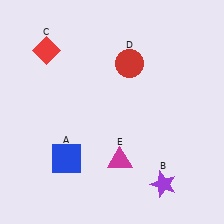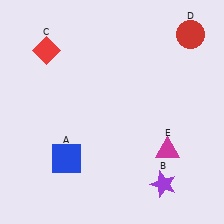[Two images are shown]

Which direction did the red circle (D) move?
The red circle (D) moved right.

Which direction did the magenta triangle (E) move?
The magenta triangle (E) moved right.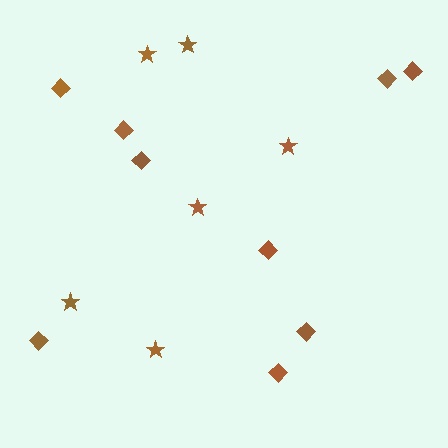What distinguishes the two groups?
There are 2 groups: one group of stars (6) and one group of diamonds (9).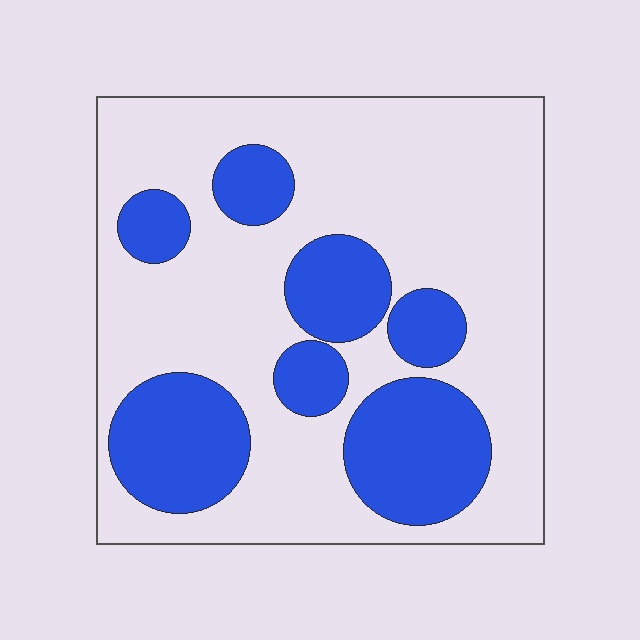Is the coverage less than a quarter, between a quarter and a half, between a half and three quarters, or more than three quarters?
Between a quarter and a half.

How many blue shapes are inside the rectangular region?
7.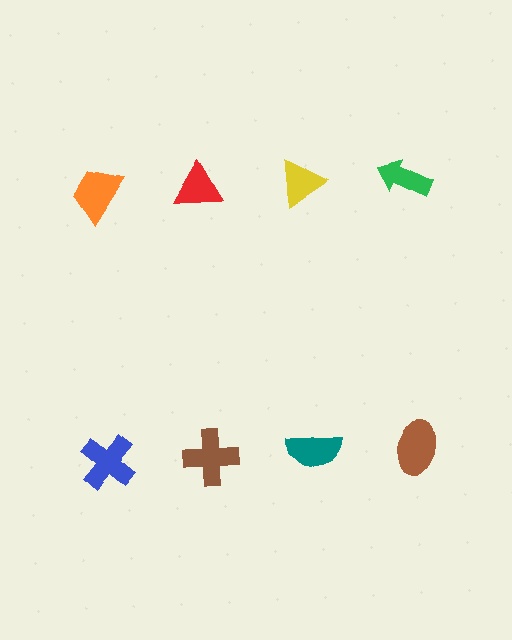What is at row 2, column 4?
A brown ellipse.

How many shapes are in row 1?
4 shapes.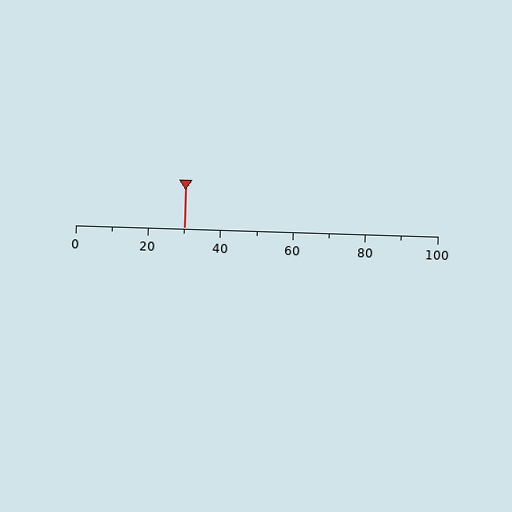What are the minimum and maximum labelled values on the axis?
The axis runs from 0 to 100.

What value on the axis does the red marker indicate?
The marker indicates approximately 30.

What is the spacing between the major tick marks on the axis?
The major ticks are spaced 20 apart.